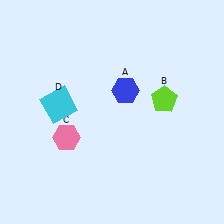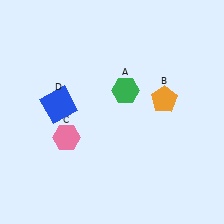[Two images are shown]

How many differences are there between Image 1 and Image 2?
There are 3 differences between the two images.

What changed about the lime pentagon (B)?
In Image 1, B is lime. In Image 2, it changed to orange.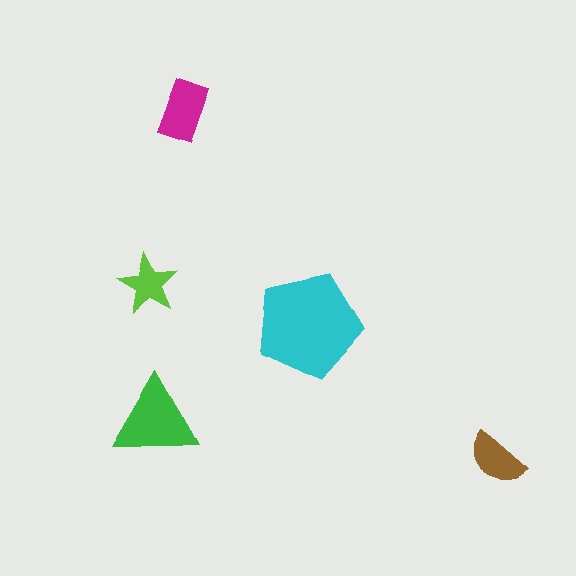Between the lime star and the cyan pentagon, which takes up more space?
The cyan pentagon.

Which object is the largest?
The cyan pentagon.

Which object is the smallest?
The lime star.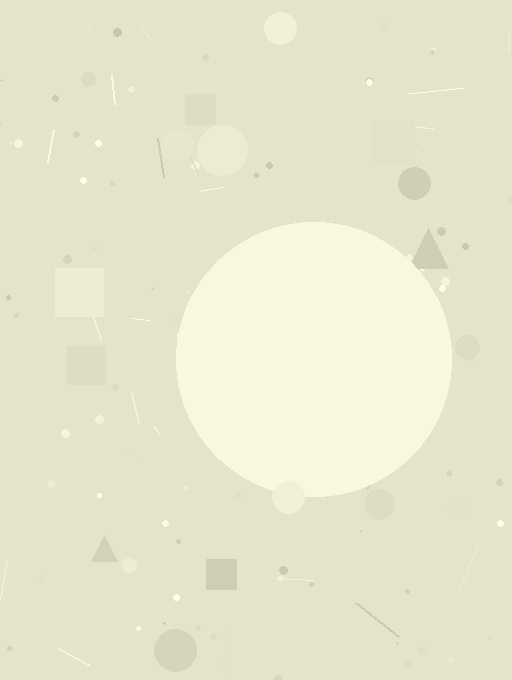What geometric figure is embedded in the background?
A circle is embedded in the background.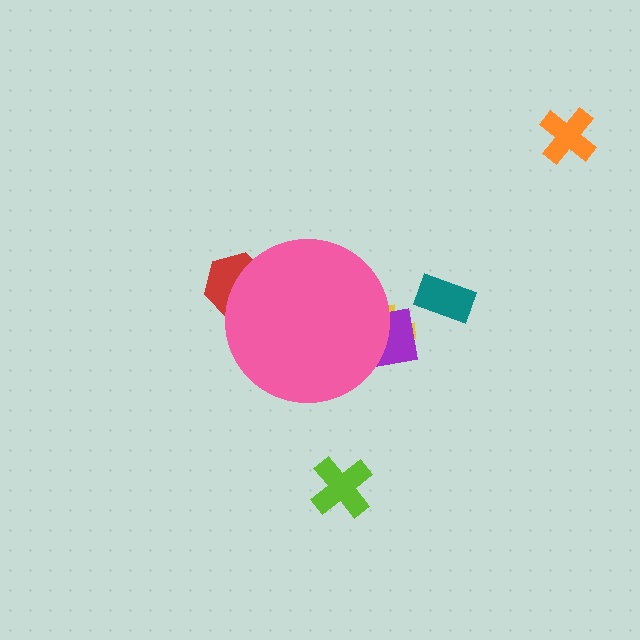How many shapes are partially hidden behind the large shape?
3 shapes are partially hidden.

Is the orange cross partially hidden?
No, the orange cross is fully visible.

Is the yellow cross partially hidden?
Yes, the yellow cross is partially hidden behind the pink circle.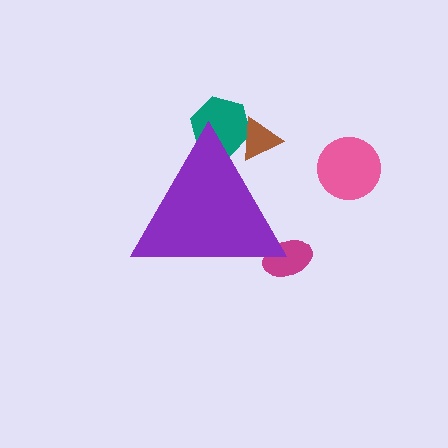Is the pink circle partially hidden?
No, the pink circle is fully visible.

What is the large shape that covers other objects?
A purple triangle.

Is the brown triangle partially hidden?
Yes, the brown triangle is partially hidden behind the purple triangle.